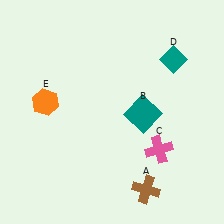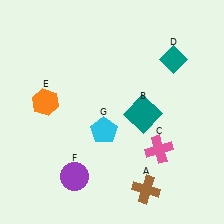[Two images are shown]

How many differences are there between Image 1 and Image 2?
There are 2 differences between the two images.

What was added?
A purple circle (F), a cyan pentagon (G) were added in Image 2.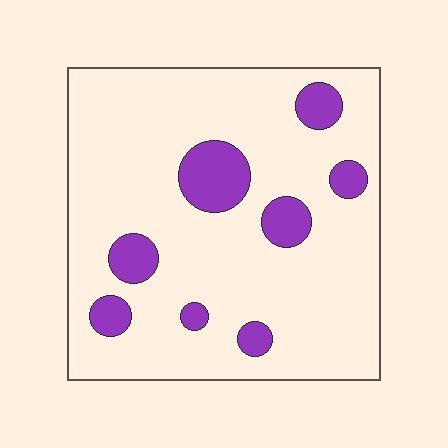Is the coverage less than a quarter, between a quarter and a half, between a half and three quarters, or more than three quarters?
Less than a quarter.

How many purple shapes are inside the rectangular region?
8.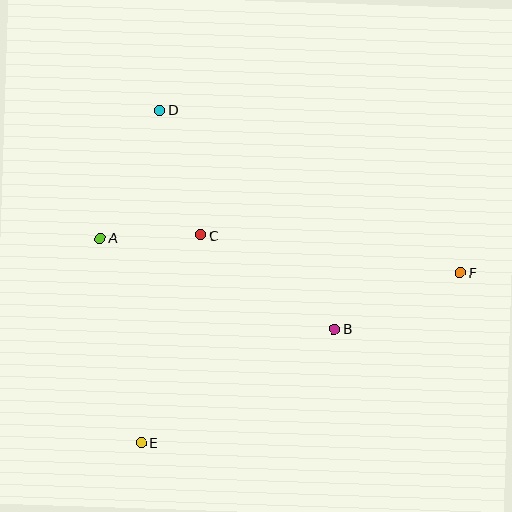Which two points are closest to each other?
Points A and C are closest to each other.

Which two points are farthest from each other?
Points E and F are farthest from each other.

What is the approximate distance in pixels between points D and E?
The distance between D and E is approximately 333 pixels.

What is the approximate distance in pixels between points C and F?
The distance between C and F is approximately 262 pixels.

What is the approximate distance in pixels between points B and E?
The distance between B and E is approximately 224 pixels.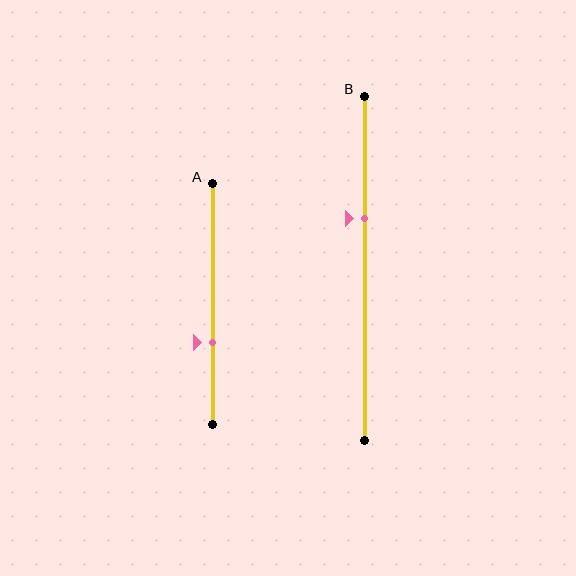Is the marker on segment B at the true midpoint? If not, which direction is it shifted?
No, the marker on segment B is shifted upward by about 15% of the segment length.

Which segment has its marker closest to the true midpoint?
Segment B has its marker closest to the true midpoint.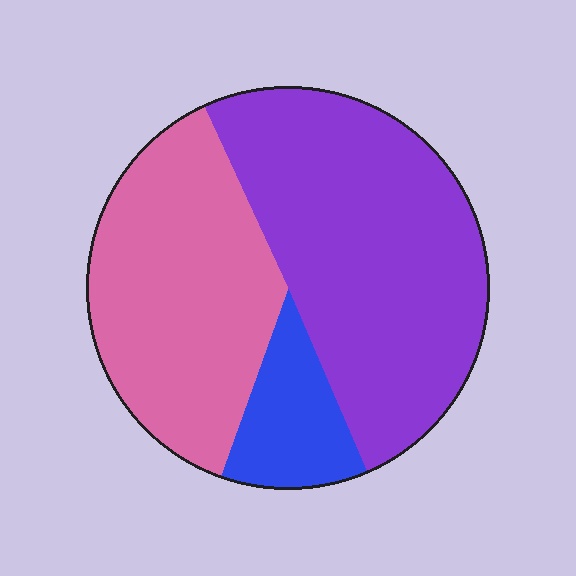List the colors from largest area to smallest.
From largest to smallest: purple, pink, blue.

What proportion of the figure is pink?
Pink covers 38% of the figure.